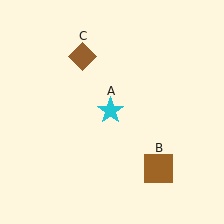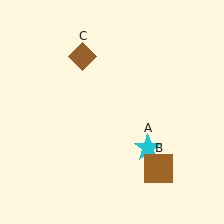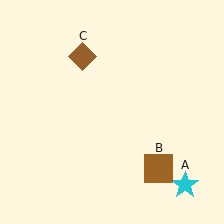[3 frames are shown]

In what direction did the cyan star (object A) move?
The cyan star (object A) moved down and to the right.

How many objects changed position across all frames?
1 object changed position: cyan star (object A).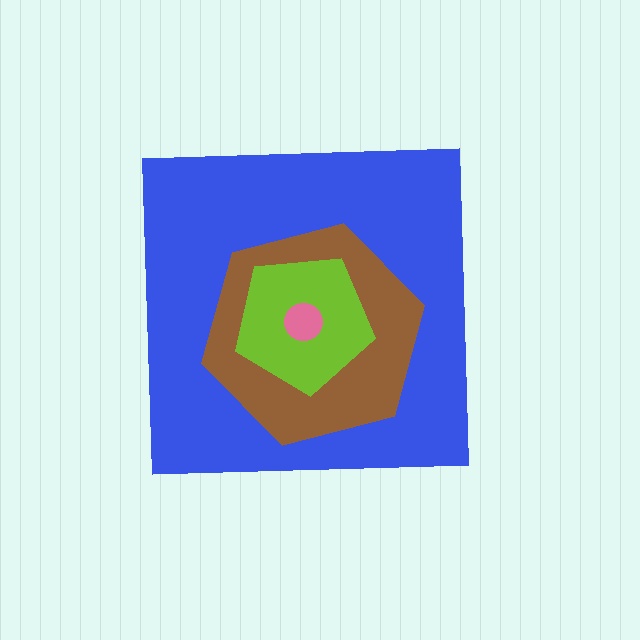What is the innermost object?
The pink circle.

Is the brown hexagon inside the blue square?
Yes.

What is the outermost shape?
The blue square.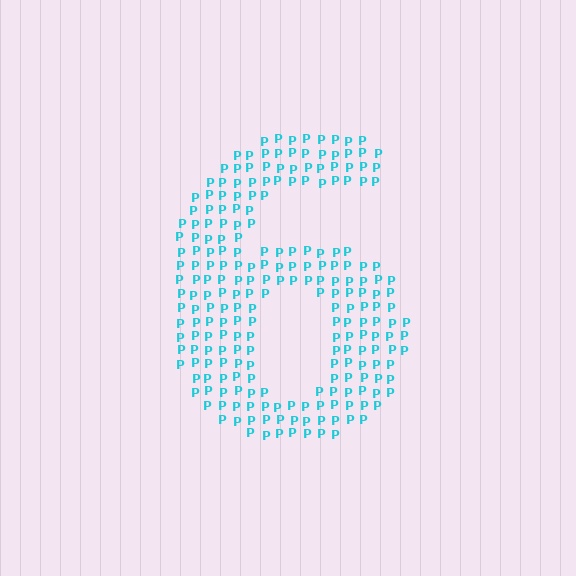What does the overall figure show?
The overall figure shows the digit 6.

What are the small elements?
The small elements are letter P's.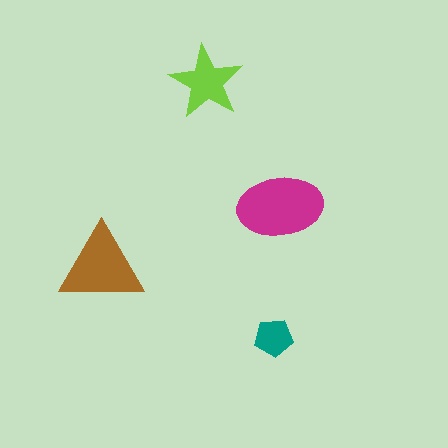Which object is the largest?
The magenta ellipse.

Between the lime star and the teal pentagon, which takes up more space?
The lime star.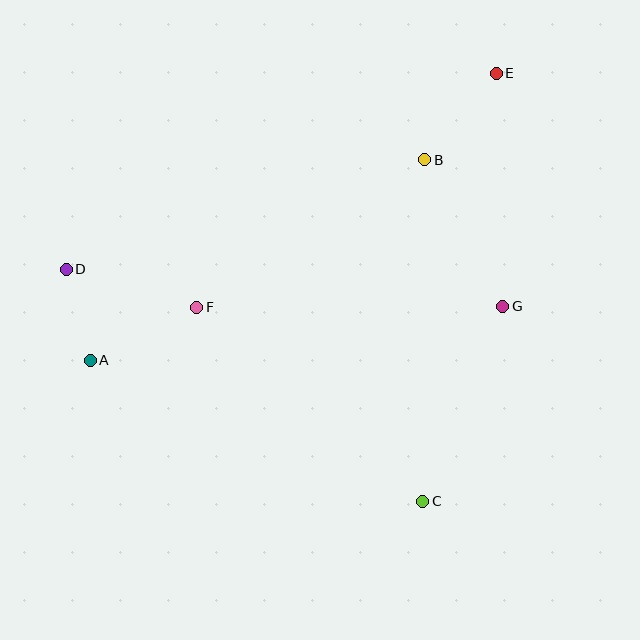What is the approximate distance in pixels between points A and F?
The distance between A and F is approximately 119 pixels.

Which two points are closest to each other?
Points A and D are closest to each other.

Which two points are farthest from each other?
Points A and E are farthest from each other.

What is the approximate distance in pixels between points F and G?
The distance between F and G is approximately 306 pixels.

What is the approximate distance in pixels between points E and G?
The distance between E and G is approximately 233 pixels.